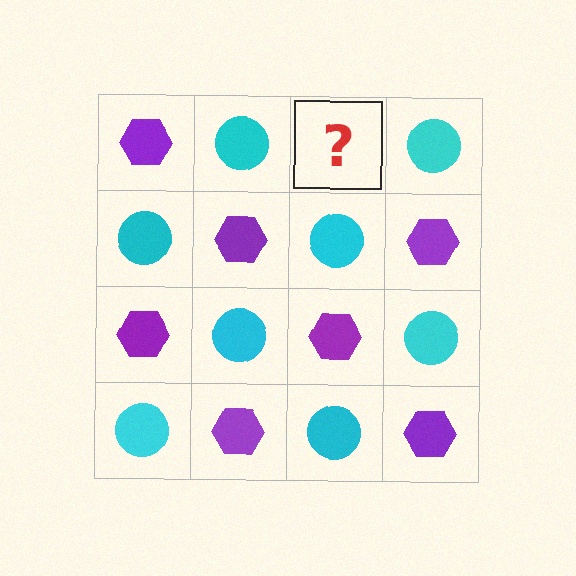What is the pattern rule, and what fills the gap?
The rule is that it alternates purple hexagon and cyan circle in a checkerboard pattern. The gap should be filled with a purple hexagon.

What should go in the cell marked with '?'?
The missing cell should contain a purple hexagon.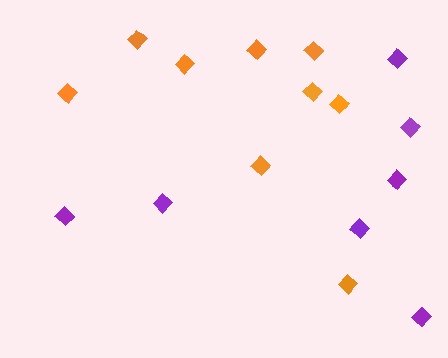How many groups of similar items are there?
There are 2 groups: one group of orange diamonds (9) and one group of purple diamonds (7).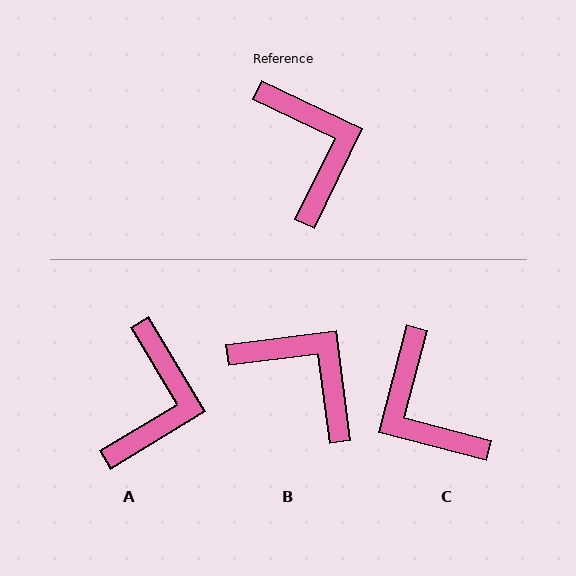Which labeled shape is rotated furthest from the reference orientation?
C, about 169 degrees away.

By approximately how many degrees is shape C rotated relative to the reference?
Approximately 169 degrees clockwise.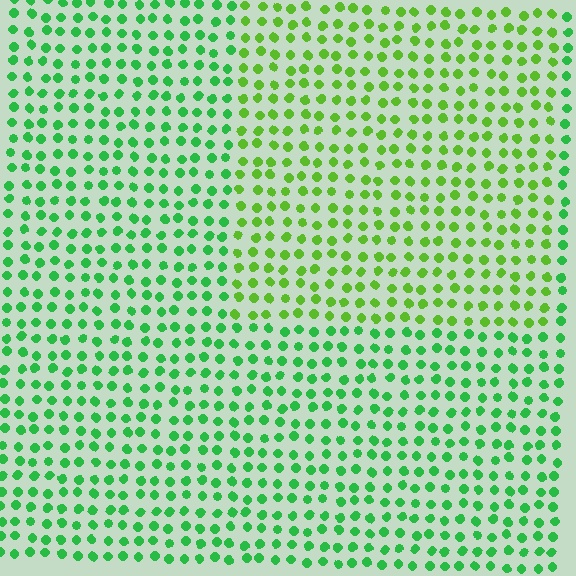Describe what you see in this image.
The image is filled with small green elements in a uniform arrangement. A rectangle-shaped region is visible where the elements are tinted to a slightly different hue, forming a subtle color boundary.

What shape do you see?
I see a rectangle.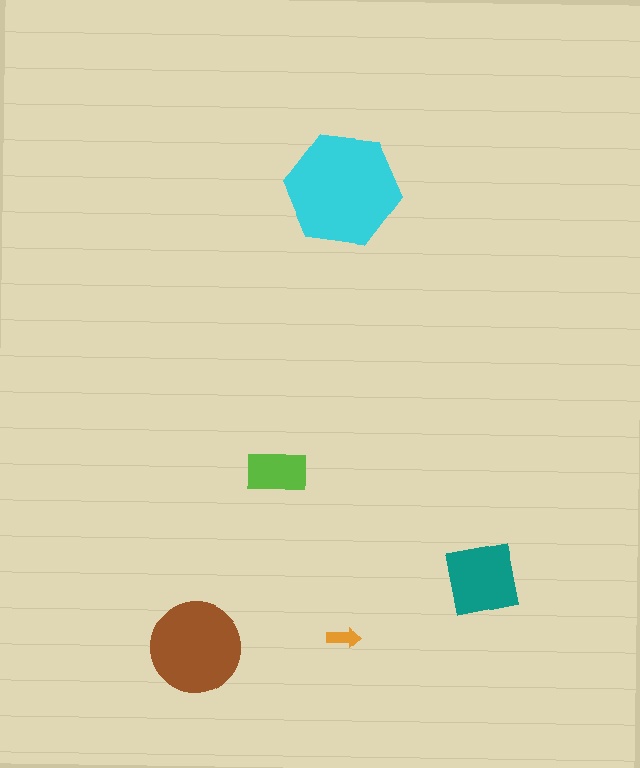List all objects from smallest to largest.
The orange arrow, the lime rectangle, the teal square, the brown circle, the cyan hexagon.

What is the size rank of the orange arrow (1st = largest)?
5th.